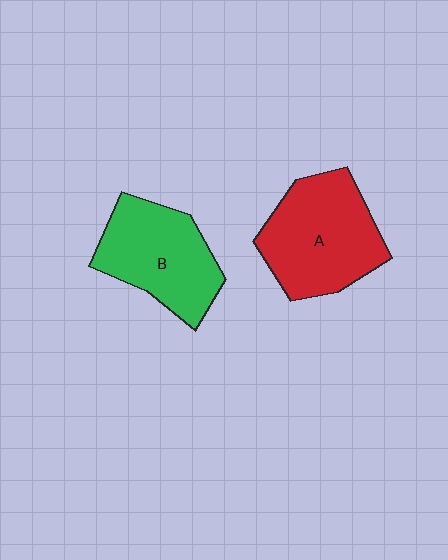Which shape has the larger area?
Shape A (red).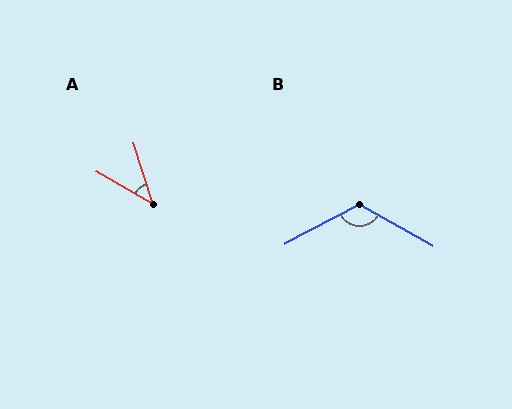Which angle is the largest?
B, at approximately 123 degrees.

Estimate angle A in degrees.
Approximately 43 degrees.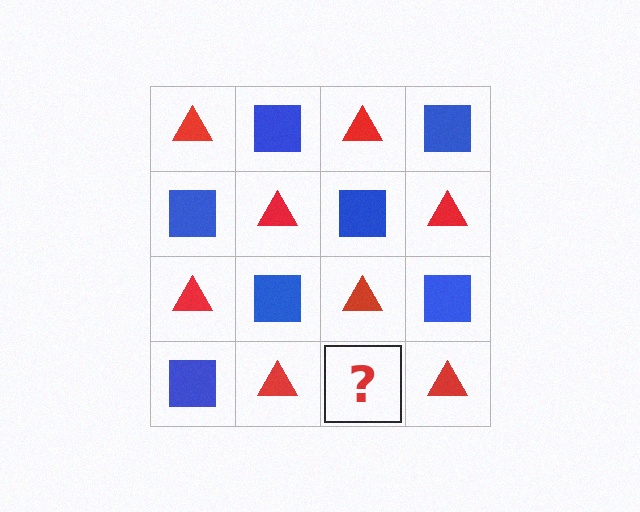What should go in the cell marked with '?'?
The missing cell should contain a blue square.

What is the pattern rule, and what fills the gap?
The rule is that it alternates red triangle and blue square in a checkerboard pattern. The gap should be filled with a blue square.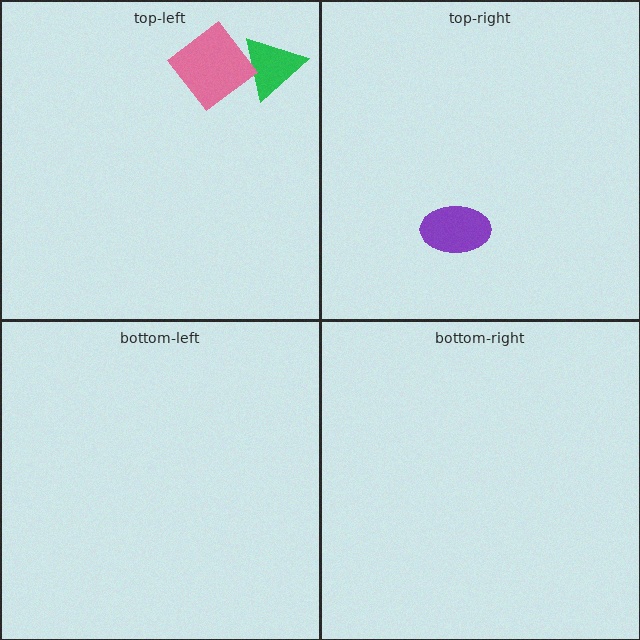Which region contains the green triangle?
The top-left region.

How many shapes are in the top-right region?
1.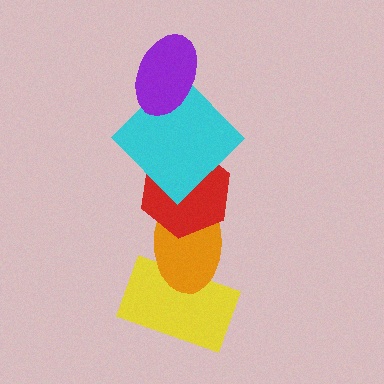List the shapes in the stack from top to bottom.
From top to bottom: the purple ellipse, the cyan diamond, the red hexagon, the orange ellipse, the yellow rectangle.